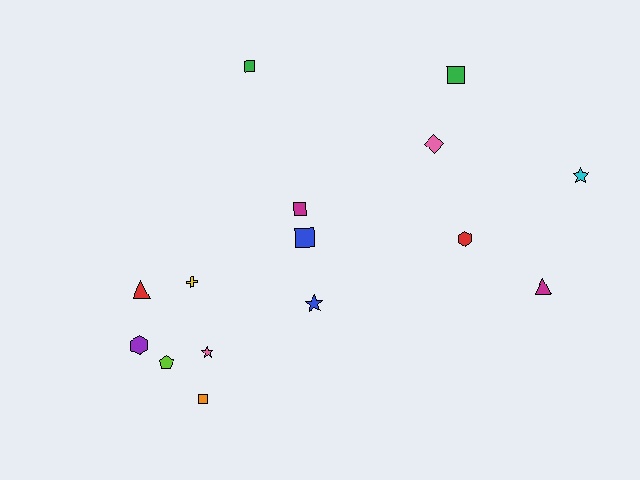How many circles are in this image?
There are no circles.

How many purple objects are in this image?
There is 1 purple object.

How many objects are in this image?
There are 15 objects.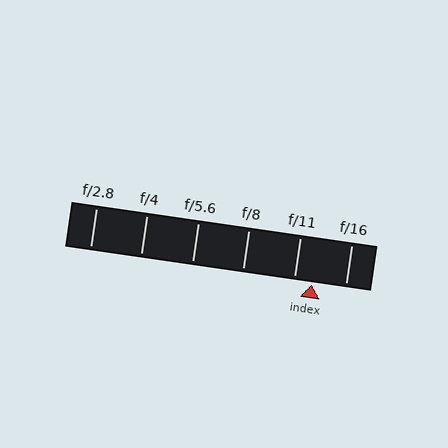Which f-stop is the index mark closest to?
The index mark is closest to f/11.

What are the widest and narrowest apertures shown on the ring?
The widest aperture shown is f/2.8 and the narrowest is f/16.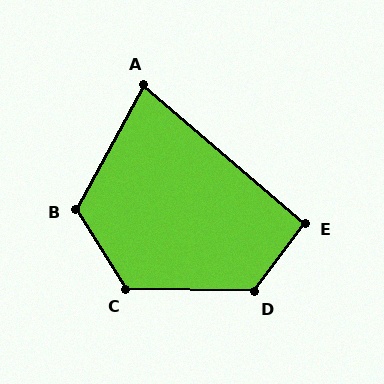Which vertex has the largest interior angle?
D, at approximately 126 degrees.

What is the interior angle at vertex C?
Approximately 123 degrees (obtuse).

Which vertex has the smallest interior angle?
A, at approximately 78 degrees.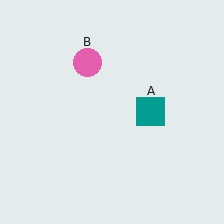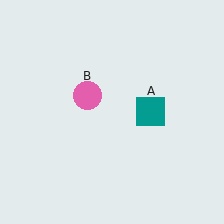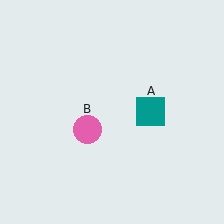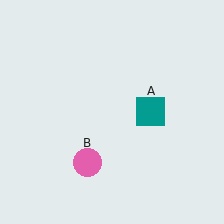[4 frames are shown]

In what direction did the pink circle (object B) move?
The pink circle (object B) moved down.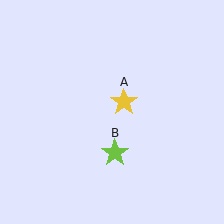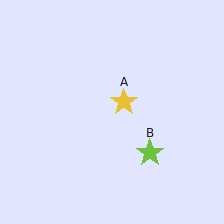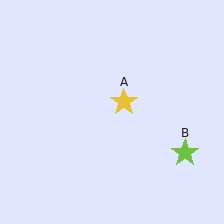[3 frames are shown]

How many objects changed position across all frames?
1 object changed position: lime star (object B).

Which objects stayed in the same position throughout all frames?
Yellow star (object A) remained stationary.